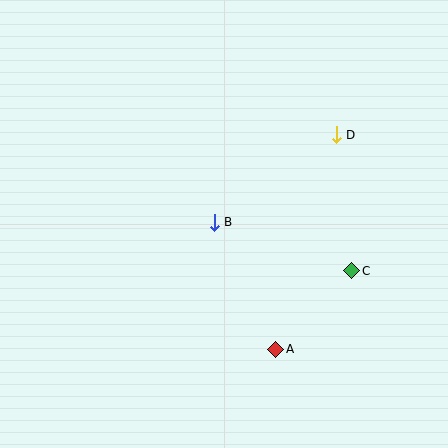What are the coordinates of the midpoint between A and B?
The midpoint between A and B is at (245, 286).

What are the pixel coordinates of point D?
Point D is at (336, 135).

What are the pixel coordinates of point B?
Point B is at (214, 222).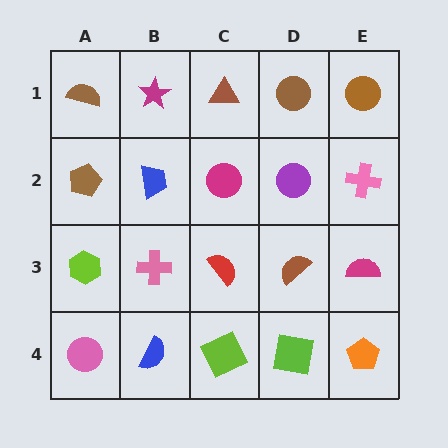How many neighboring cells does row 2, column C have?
4.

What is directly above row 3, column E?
A pink cross.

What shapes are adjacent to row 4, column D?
A brown semicircle (row 3, column D), a lime square (row 4, column C), an orange pentagon (row 4, column E).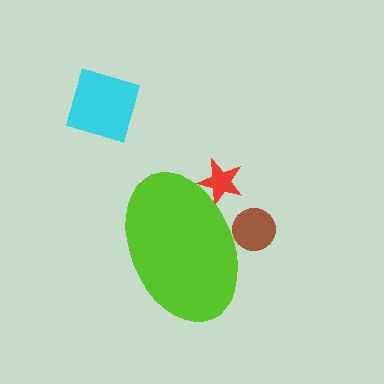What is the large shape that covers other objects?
A lime ellipse.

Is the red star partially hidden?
Yes, the red star is partially hidden behind the lime ellipse.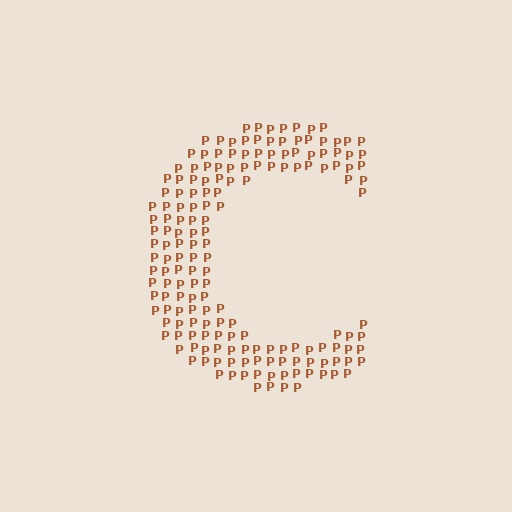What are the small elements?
The small elements are letter P's.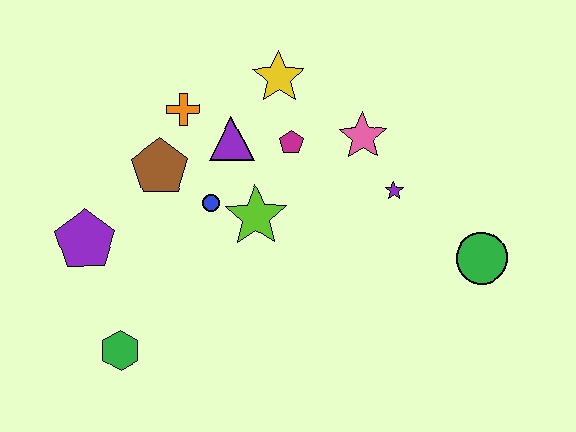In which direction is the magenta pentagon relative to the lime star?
The magenta pentagon is above the lime star.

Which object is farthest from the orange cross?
The green circle is farthest from the orange cross.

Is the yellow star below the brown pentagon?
No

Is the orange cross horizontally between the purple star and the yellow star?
No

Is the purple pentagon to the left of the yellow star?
Yes